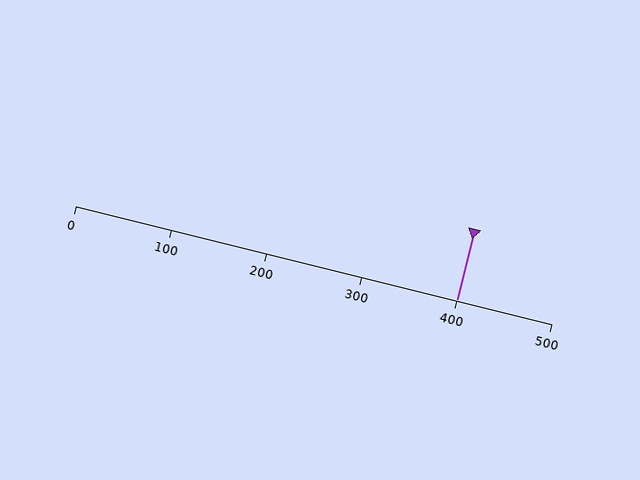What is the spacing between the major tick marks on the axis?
The major ticks are spaced 100 apart.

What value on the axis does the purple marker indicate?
The marker indicates approximately 400.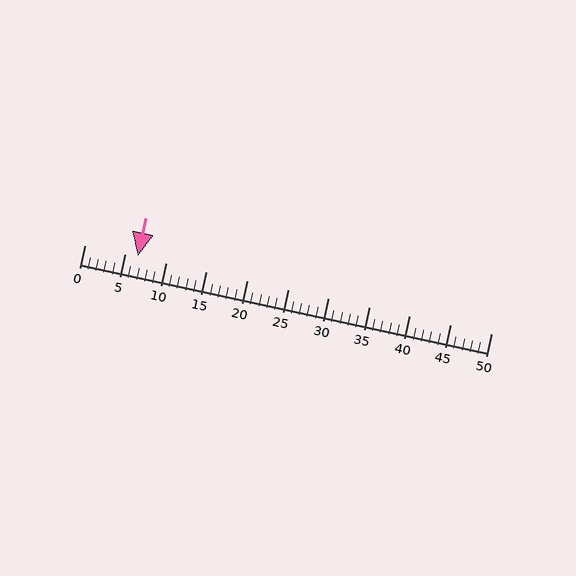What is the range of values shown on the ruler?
The ruler shows values from 0 to 50.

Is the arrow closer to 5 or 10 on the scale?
The arrow is closer to 5.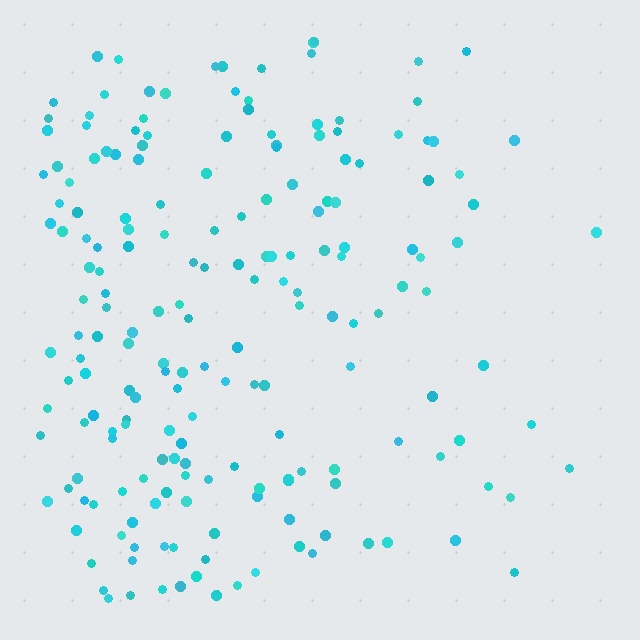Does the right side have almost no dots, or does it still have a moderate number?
Still a moderate number, just noticeably fewer than the left.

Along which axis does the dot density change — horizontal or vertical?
Horizontal.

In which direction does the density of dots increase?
From right to left, with the left side densest.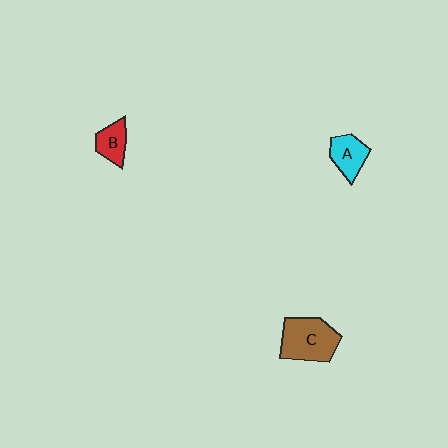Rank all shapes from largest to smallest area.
From largest to smallest: C (brown), A (cyan), B (red).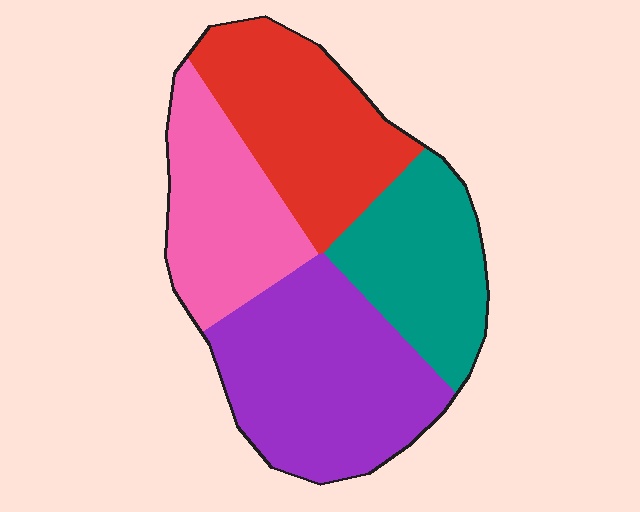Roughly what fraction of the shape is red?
Red takes up about one quarter (1/4) of the shape.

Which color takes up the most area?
Purple, at roughly 30%.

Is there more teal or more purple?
Purple.